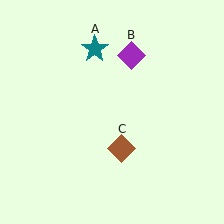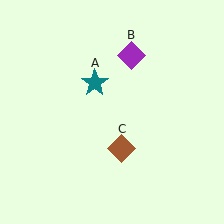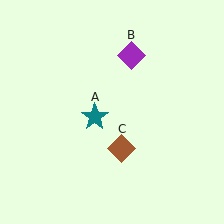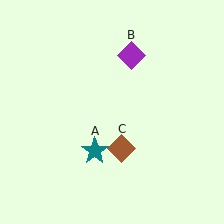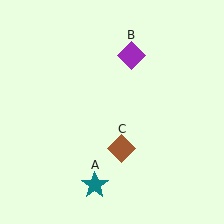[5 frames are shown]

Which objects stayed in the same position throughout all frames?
Purple diamond (object B) and brown diamond (object C) remained stationary.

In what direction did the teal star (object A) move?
The teal star (object A) moved down.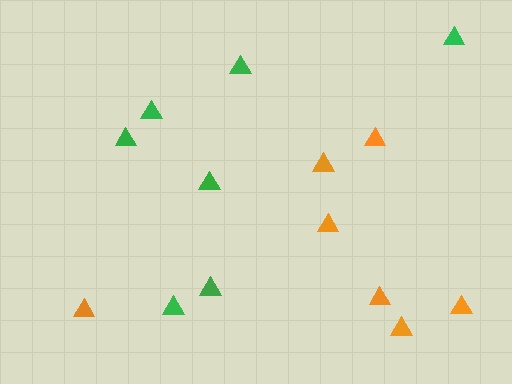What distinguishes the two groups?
There are 2 groups: one group of green triangles (7) and one group of orange triangles (7).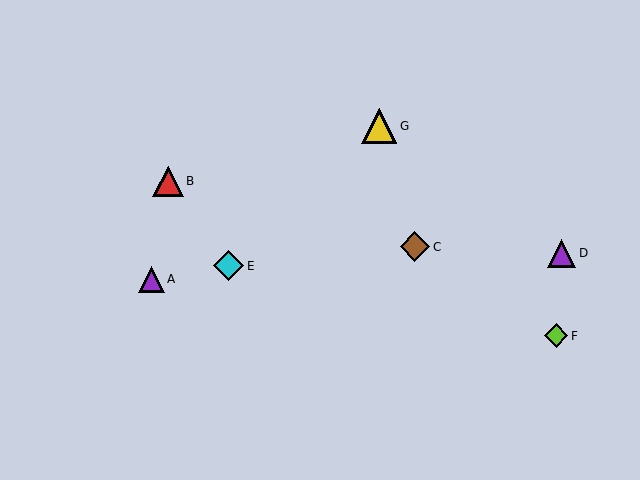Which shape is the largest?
The yellow triangle (labeled G) is the largest.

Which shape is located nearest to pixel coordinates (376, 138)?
The yellow triangle (labeled G) at (379, 126) is nearest to that location.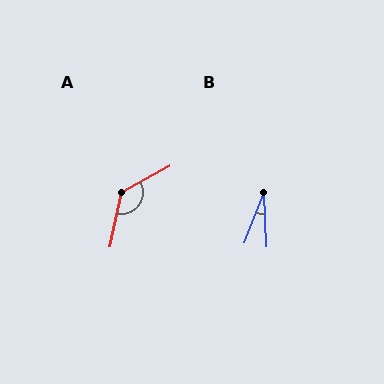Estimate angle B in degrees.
Approximately 24 degrees.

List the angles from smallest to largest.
B (24°), A (130°).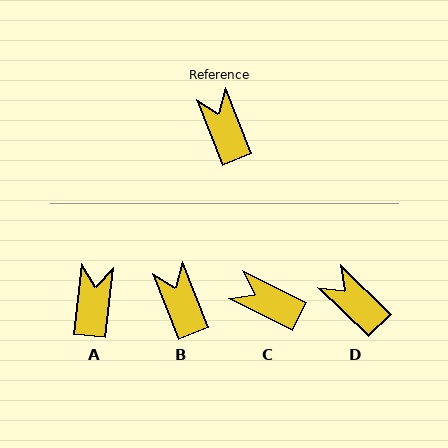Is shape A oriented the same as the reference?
No, it is off by about 28 degrees.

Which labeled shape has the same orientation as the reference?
B.